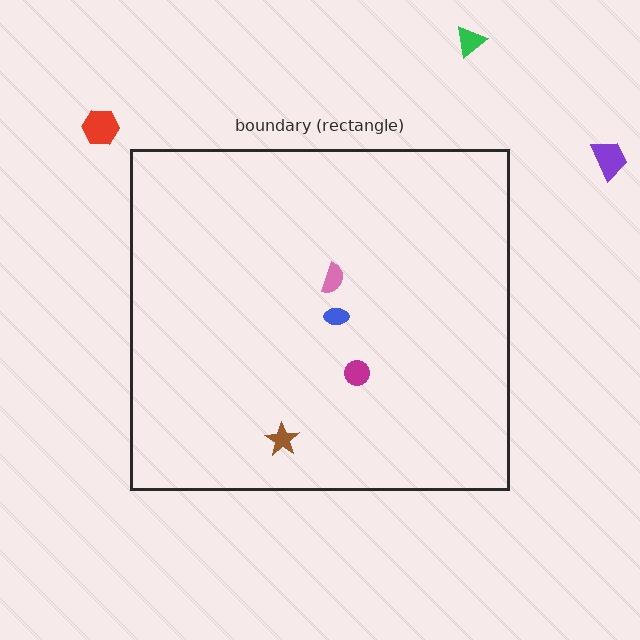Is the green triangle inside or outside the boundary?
Outside.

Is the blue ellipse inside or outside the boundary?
Inside.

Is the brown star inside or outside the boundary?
Inside.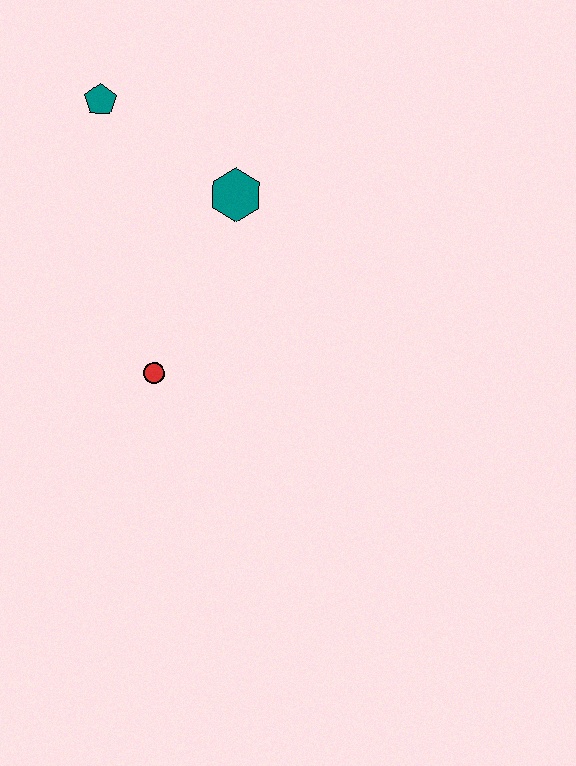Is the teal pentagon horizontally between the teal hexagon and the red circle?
No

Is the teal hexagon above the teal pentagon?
No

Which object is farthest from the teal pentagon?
The red circle is farthest from the teal pentagon.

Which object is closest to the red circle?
The teal hexagon is closest to the red circle.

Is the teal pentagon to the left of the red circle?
Yes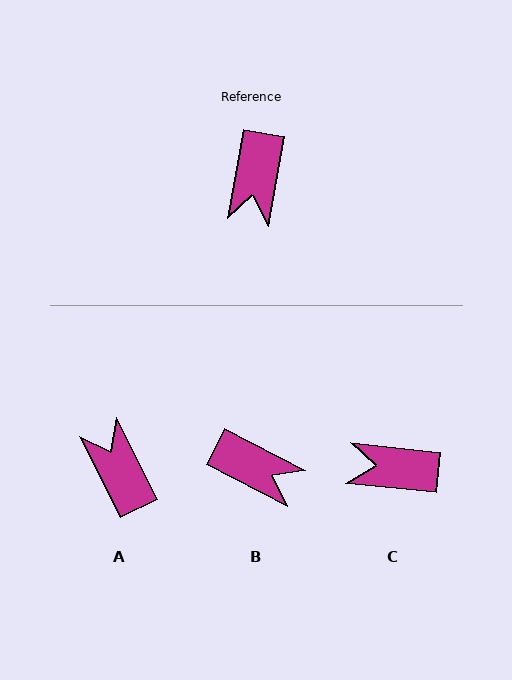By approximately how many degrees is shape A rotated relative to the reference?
Approximately 143 degrees clockwise.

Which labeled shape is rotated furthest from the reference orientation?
A, about 143 degrees away.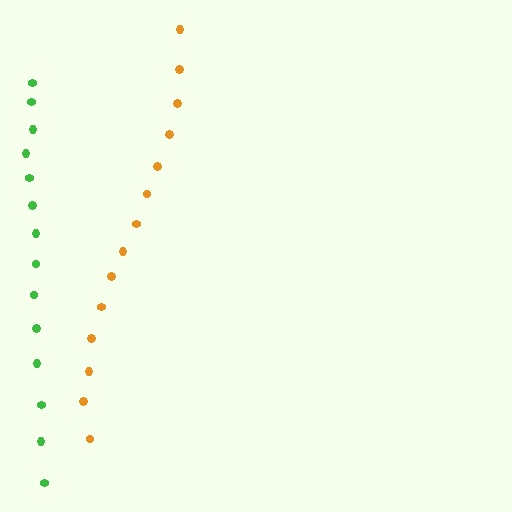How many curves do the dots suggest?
There are 2 distinct paths.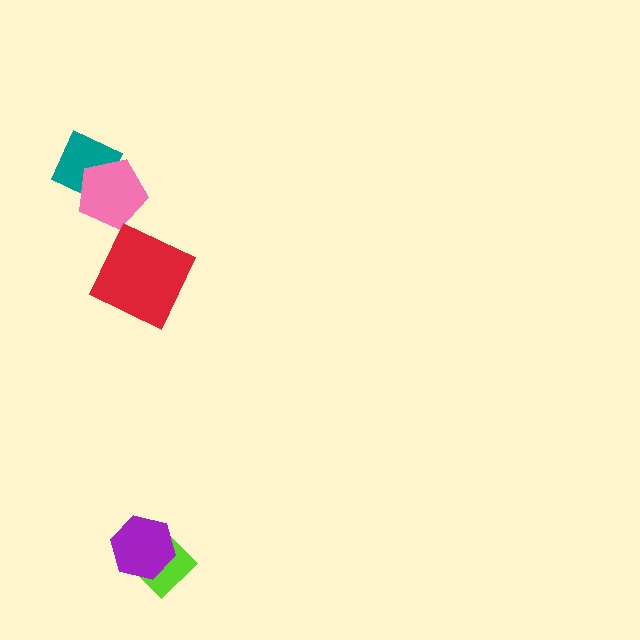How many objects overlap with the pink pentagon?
1 object overlaps with the pink pentagon.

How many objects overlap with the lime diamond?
1 object overlaps with the lime diamond.